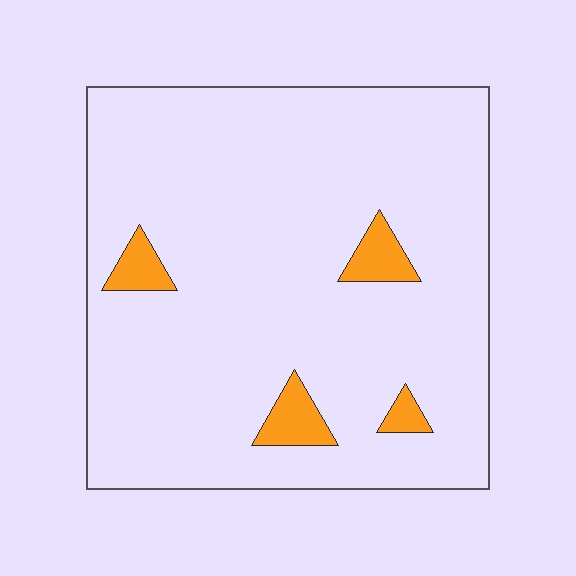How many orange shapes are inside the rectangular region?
4.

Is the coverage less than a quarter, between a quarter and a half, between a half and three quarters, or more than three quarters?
Less than a quarter.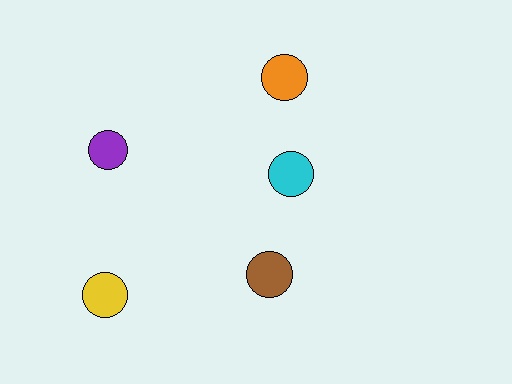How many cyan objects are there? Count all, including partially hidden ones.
There is 1 cyan object.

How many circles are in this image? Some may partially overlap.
There are 5 circles.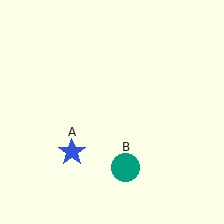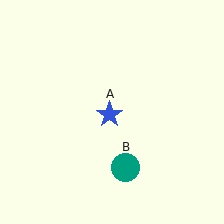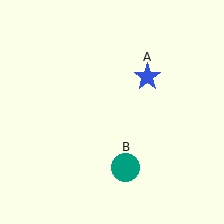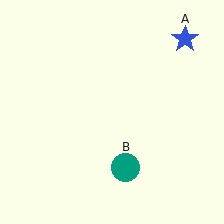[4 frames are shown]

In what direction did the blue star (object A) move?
The blue star (object A) moved up and to the right.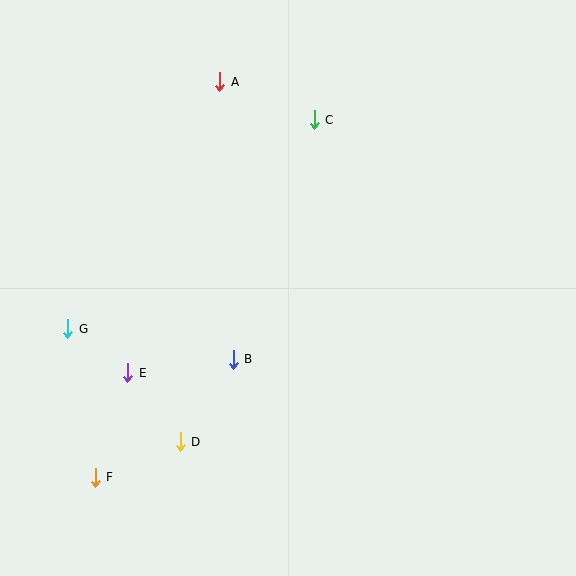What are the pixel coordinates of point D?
Point D is at (180, 442).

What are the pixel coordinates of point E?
Point E is at (128, 373).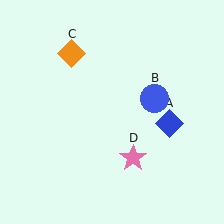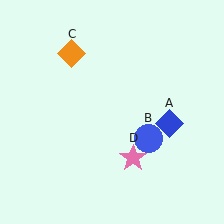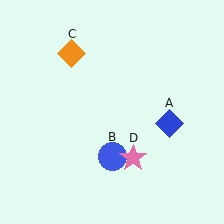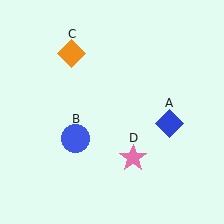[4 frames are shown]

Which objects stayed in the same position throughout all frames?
Blue diamond (object A) and orange diamond (object C) and pink star (object D) remained stationary.